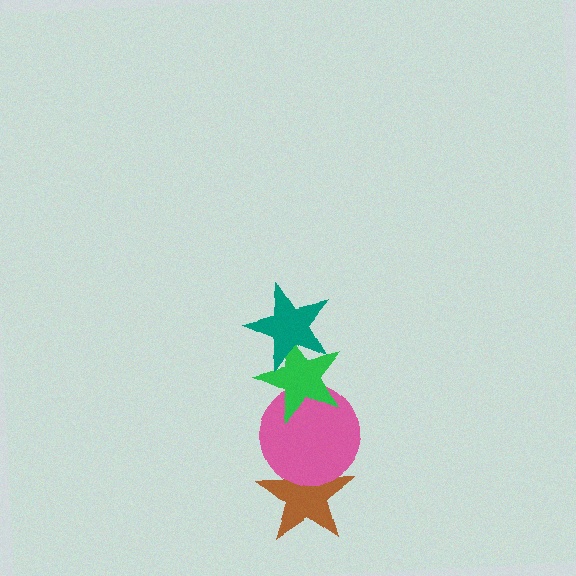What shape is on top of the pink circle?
The green star is on top of the pink circle.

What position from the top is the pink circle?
The pink circle is 3rd from the top.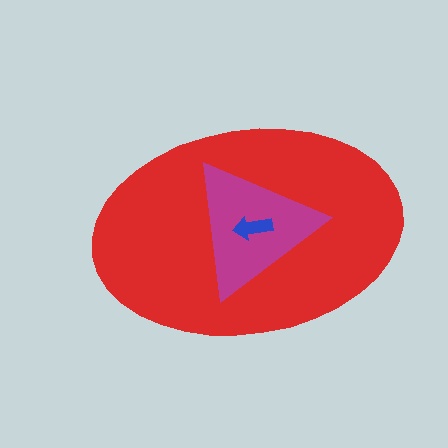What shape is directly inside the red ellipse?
The magenta triangle.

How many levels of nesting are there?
3.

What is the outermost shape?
The red ellipse.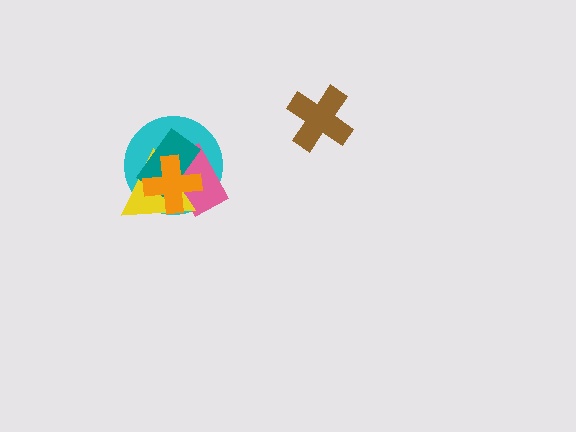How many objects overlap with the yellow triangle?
4 objects overlap with the yellow triangle.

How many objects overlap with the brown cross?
0 objects overlap with the brown cross.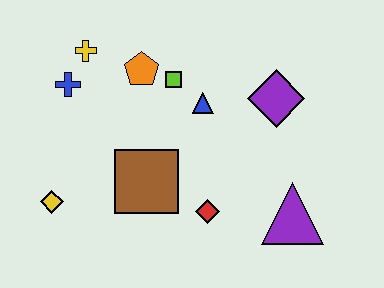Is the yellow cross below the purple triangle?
No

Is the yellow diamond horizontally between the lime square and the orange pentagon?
No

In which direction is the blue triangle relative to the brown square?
The blue triangle is above the brown square.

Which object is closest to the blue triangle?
The lime square is closest to the blue triangle.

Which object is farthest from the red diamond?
The yellow cross is farthest from the red diamond.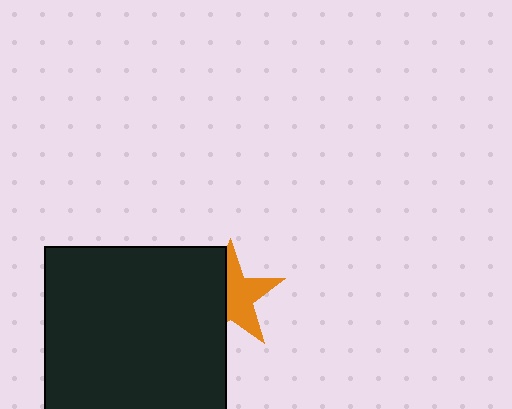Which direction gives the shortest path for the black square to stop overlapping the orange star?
Moving left gives the shortest separation.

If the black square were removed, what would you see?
You would see the complete orange star.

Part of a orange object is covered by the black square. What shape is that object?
It is a star.